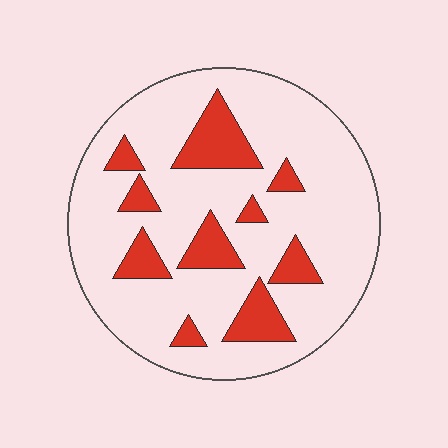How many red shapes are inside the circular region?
10.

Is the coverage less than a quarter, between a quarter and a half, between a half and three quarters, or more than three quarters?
Less than a quarter.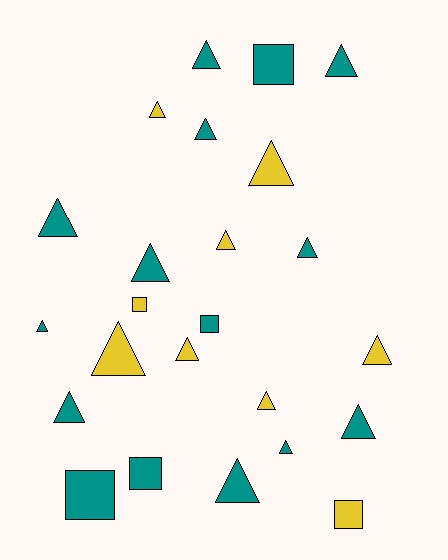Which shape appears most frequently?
Triangle, with 18 objects.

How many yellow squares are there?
There are 2 yellow squares.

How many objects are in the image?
There are 24 objects.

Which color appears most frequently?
Teal, with 15 objects.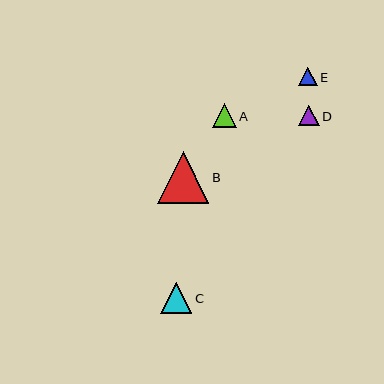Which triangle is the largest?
Triangle B is the largest with a size of approximately 52 pixels.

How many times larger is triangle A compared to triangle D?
Triangle A is approximately 1.2 times the size of triangle D.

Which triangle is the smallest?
Triangle E is the smallest with a size of approximately 19 pixels.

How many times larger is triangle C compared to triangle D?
Triangle C is approximately 1.5 times the size of triangle D.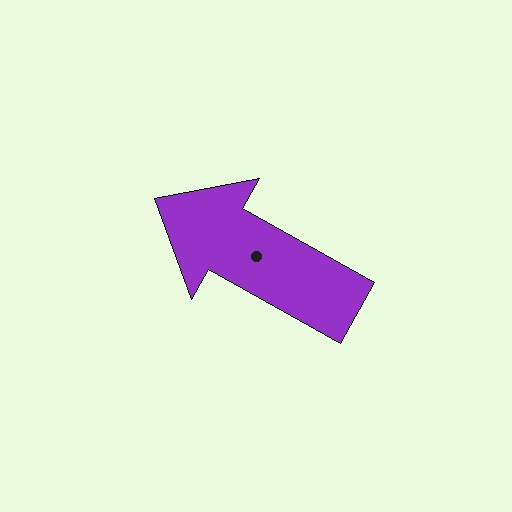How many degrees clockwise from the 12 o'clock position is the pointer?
Approximately 299 degrees.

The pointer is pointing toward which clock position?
Roughly 10 o'clock.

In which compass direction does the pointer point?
Northwest.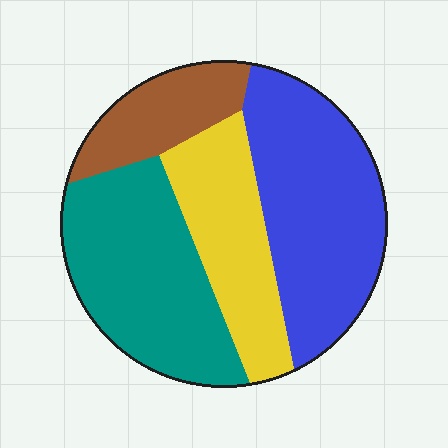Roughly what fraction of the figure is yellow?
Yellow takes up between a sixth and a third of the figure.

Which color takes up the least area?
Brown, at roughly 15%.